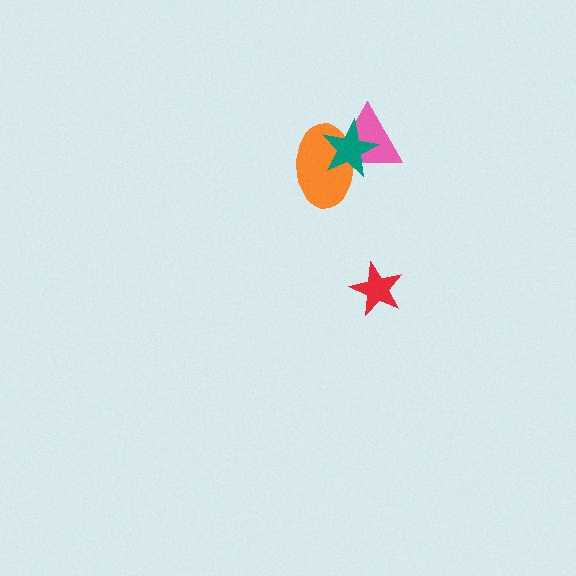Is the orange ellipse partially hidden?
Yes, it is partially covered by another shape.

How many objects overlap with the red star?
0 objects overlap with the red star.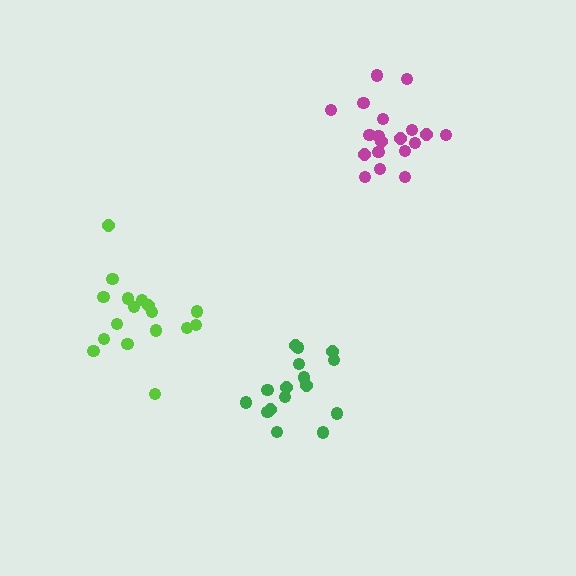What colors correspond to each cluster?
The clusters are colored: green, magenta, lime.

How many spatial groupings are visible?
There are 3 spatial groupings.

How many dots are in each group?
Group 1: 16 dots, Group 2: 19 dots, Group 3: 17 dots (52 total).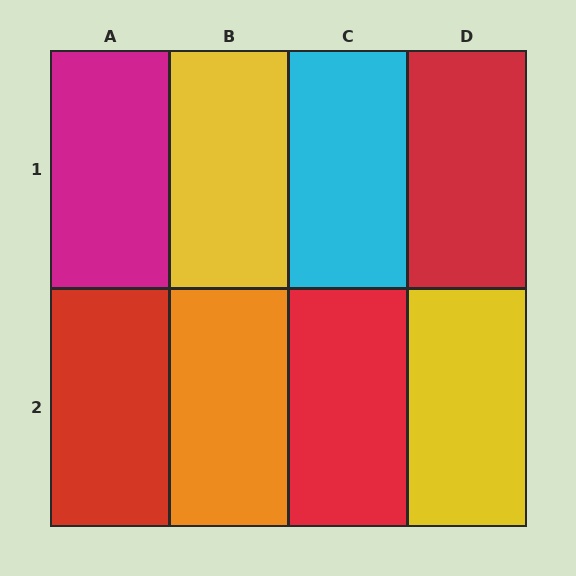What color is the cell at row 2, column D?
Yellow.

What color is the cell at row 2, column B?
Orange.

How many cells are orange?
1 cell is orange.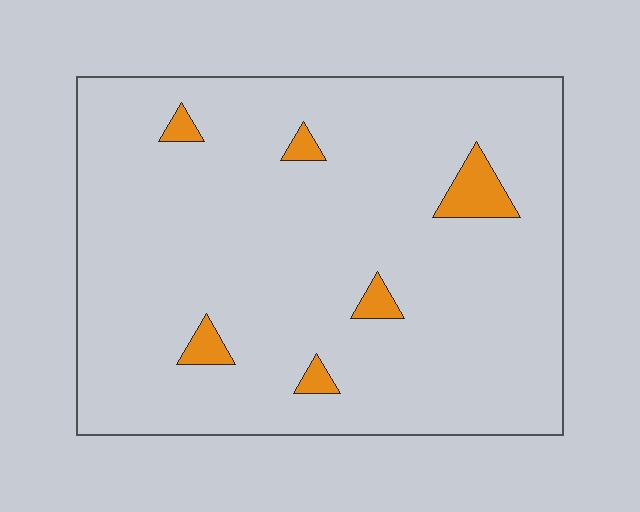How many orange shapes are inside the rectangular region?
6.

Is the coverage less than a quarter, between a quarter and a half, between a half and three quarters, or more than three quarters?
Less than a quarter.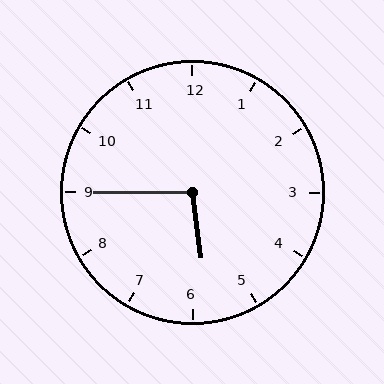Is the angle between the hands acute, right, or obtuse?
It is obtuse.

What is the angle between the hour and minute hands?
Approximately 98 degrees.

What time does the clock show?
5:45.